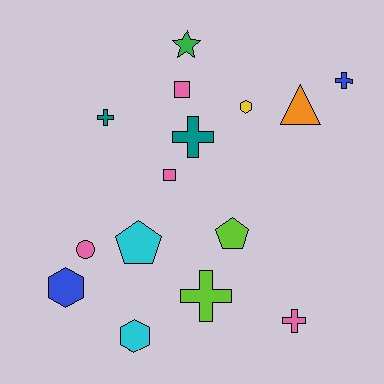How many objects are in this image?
There are 15 objects.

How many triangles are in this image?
There is 1 triangle.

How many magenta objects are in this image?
There are no magenta objects.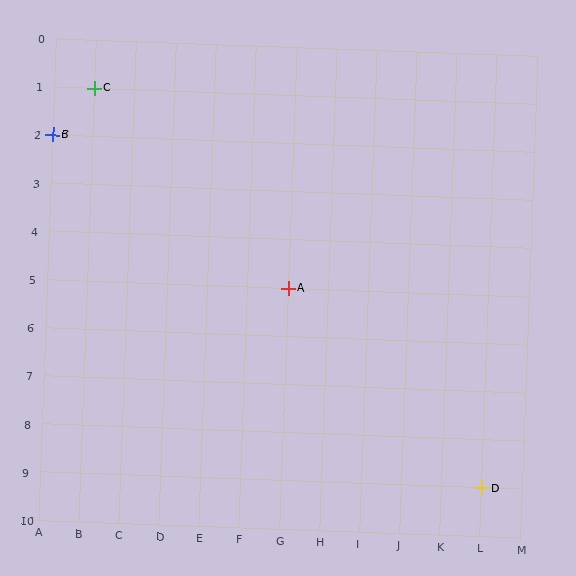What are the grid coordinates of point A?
Point A is at grid coordinates (G, 5).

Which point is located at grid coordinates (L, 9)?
Point D is at (L, 9).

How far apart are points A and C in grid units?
Points A and C are 5 columns and 4 rows apart (about 6.4 grid units diagonally).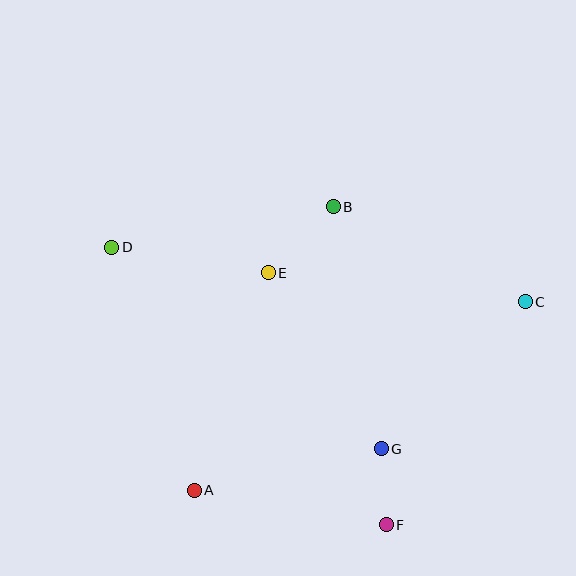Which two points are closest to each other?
Points F and G are closest to each other.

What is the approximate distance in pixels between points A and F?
The distance between A and F is approximately 195 pixels.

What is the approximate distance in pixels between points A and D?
The distance between A and D is approximately 257 pixels.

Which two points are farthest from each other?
Points C and D are farthest from each other.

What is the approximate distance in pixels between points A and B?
The distance between A and B is approximately 316 pixels.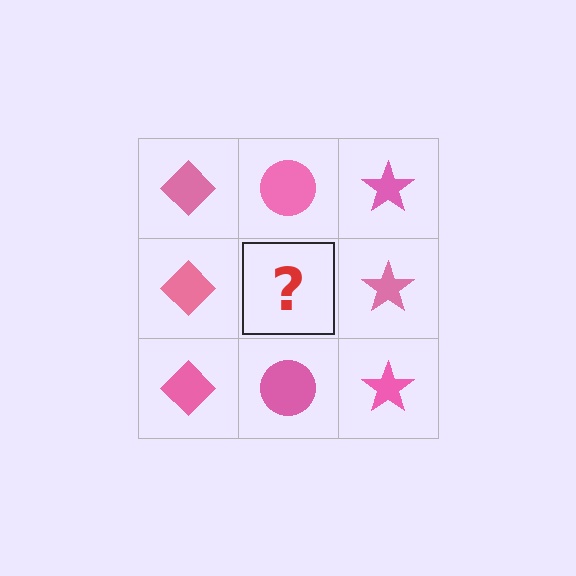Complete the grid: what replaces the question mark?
The question mark should be replaced with a pink circle.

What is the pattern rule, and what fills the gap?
The rule is that each column has a consistent shape. The gap should be filled with a pink circle.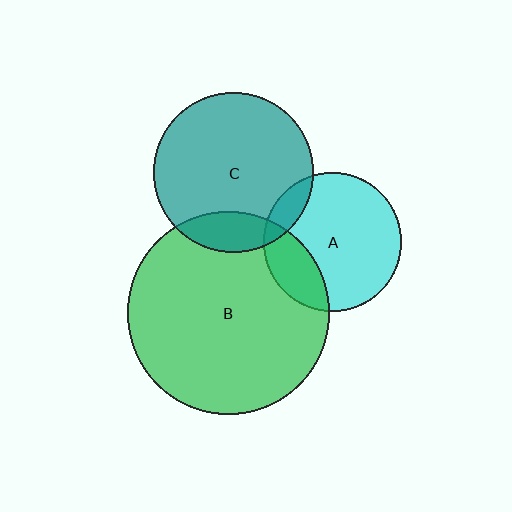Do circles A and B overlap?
Yes.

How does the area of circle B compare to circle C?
Approximately 1.6 times.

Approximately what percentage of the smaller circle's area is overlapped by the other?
Approximately 25%.